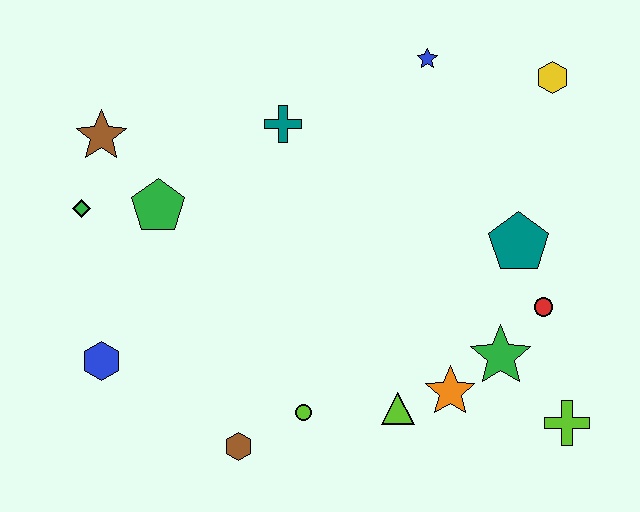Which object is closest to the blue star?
The yellow hexagon is closest to the blue star.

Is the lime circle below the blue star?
Yes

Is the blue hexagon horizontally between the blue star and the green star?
No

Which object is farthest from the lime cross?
The brown star is farthest from the lime cross.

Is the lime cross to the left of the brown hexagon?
No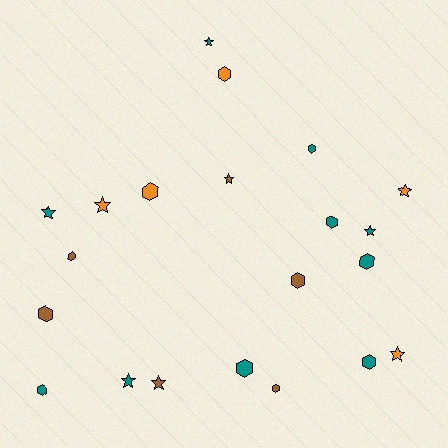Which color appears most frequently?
Teal, with 10 objects.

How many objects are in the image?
There are 21 objects.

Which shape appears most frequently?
Hexagon, with 12 objects.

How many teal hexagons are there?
There are 6 teal hexagons.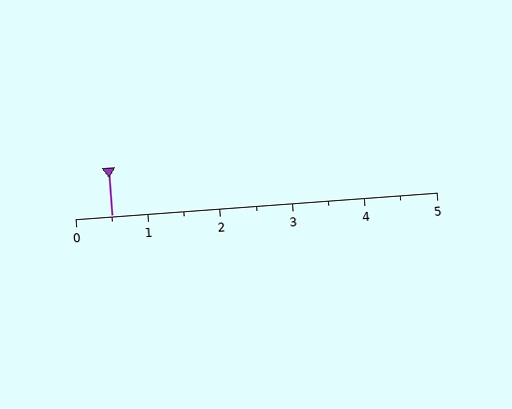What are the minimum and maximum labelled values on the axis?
The axis runs from 0 to 5.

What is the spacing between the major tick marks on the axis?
The major ticks are spaced 1 apart.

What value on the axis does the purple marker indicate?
The marker indicates approximately 0.5.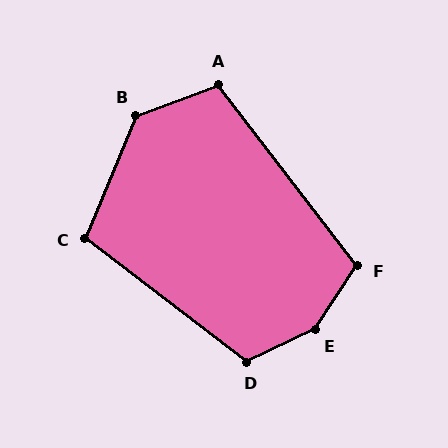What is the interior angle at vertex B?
Approximately 133 degrees (obtuse).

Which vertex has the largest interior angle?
E, at approximately 148 degrees.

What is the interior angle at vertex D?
Approximately 118 degrees (obtuse).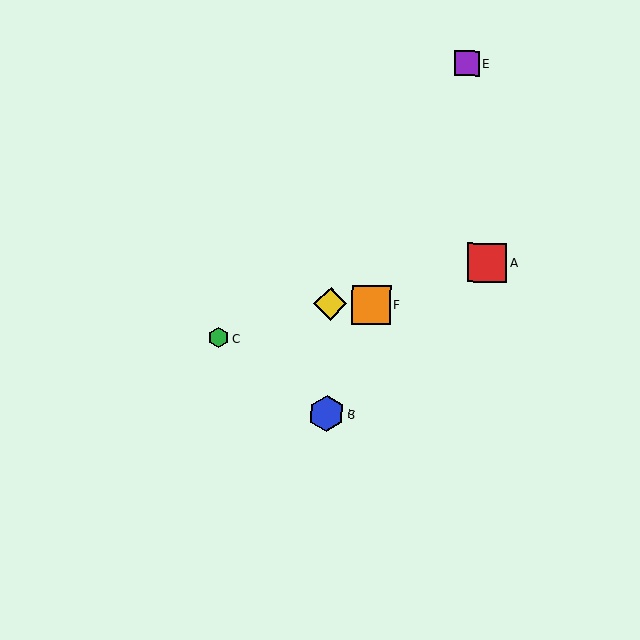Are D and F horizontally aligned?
Yes, both are at y≈304.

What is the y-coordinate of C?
Object C is at y≈338.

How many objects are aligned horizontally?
2 objects (D, F) are aligned horizontally.